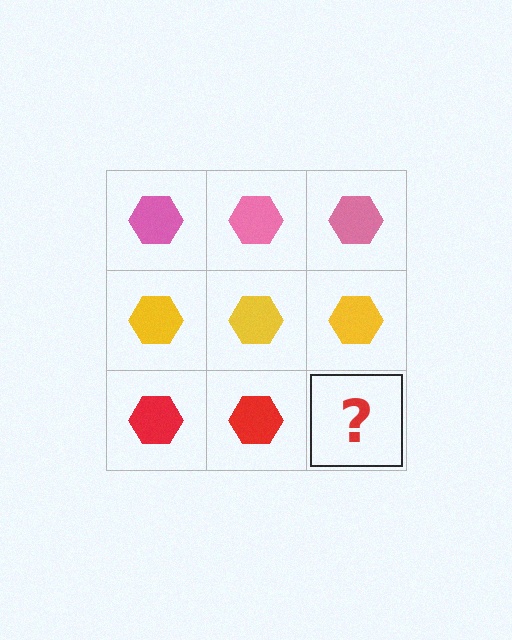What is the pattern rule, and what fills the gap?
The rule is that each row has a consistent color. The gap should be filled with a red hexagon.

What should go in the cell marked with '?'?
The missing cell should contain a red hexagon.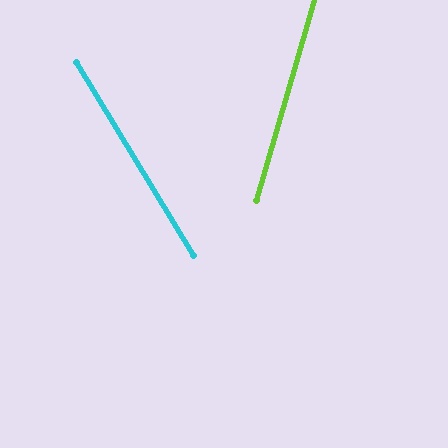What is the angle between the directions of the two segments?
Approximately 47 degrees.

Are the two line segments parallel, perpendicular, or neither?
Neither parallel nor perpendicular — they differ by about 47°.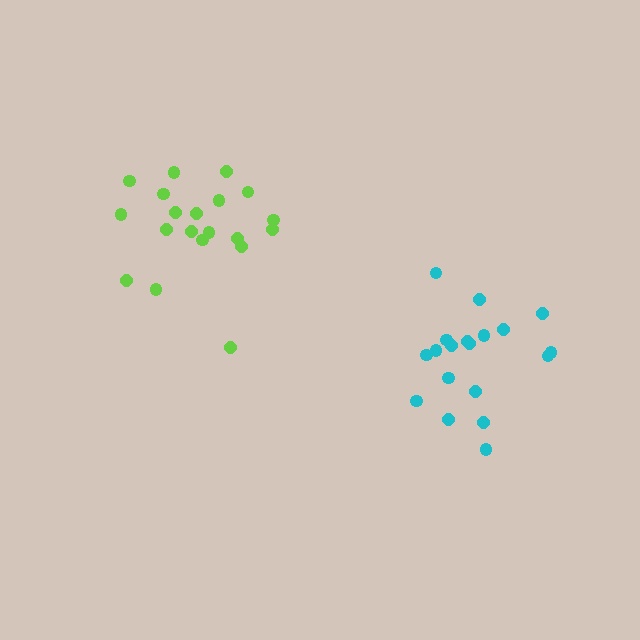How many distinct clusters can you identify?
There are 2 distinct clusters.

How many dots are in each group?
Group 1: 20 dots, Group 2: 19 dots (39 total).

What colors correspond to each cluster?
The clusters are colored: lime, cyan.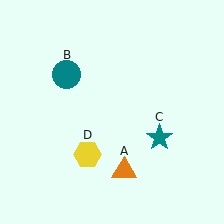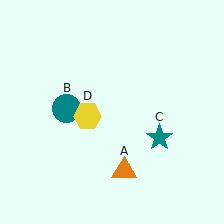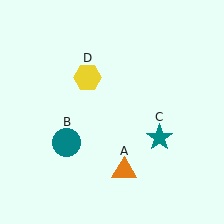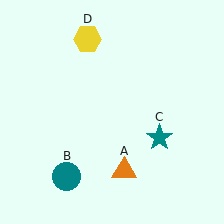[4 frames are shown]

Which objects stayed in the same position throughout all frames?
Orange triangle (object A) and teal star (object C) remained stationary.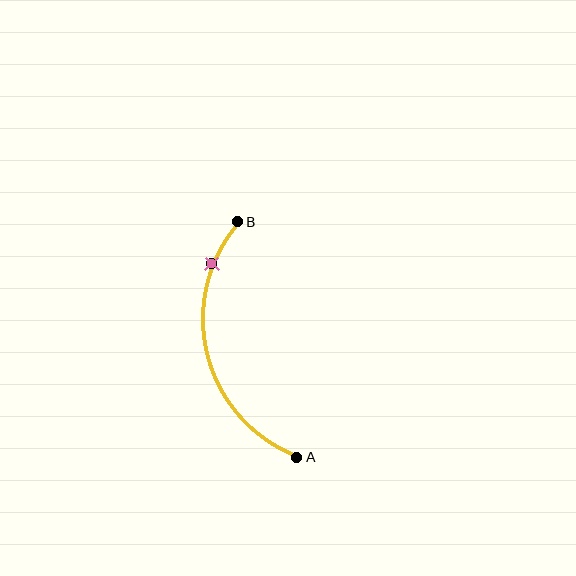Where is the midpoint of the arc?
The arc midpoint is the point on the curve farthest from the straight line joining A and B. It sits to the left of that line.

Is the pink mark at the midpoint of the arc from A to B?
No. The pink mark lies on the arc but is closer to endpoint B. The arc midpoint would be at the point on the curve equidistant along the arc from both A and B.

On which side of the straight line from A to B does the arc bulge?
The arc bulges to the left of the straight line connecting A and B.